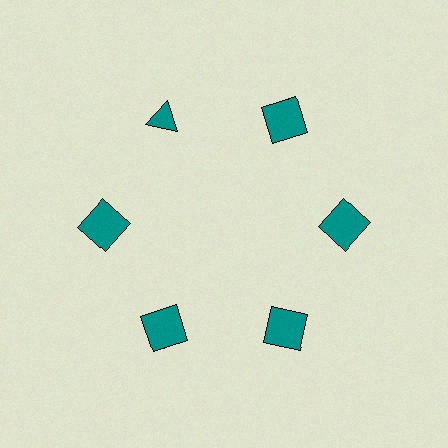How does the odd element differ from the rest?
It has a different shape: triangle instead of square.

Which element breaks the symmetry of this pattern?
The teal triangle at roughly the 11 o'clock position breaks the symmetry. All other shapes are teal squares.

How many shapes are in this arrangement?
There are 6 shapes arranged in a ring pattern.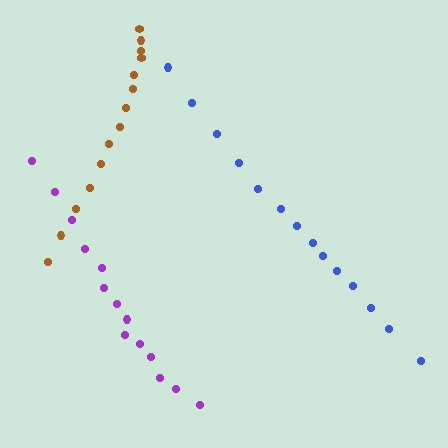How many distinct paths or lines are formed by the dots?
There are 3 distinct paths.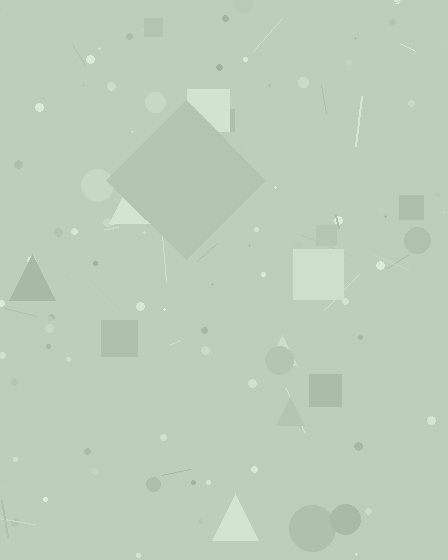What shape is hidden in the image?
A diamond is hidden in the image.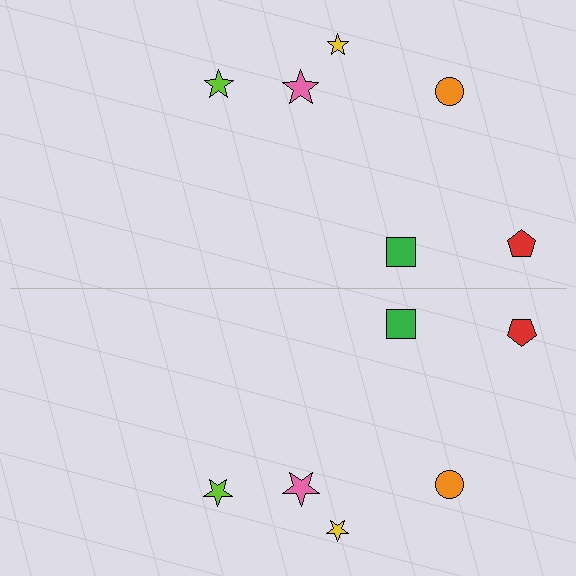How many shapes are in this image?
There are 12 shapes in this image.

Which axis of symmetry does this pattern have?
The pattern has a horizontal axis of symmetry running through the center of the image.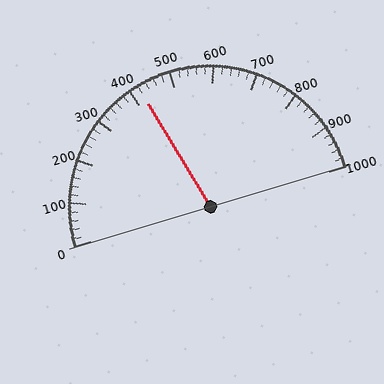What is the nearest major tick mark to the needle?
The nearest major tick mark is 400.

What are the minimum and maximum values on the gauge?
The gauge ranges from 0 to 1000.